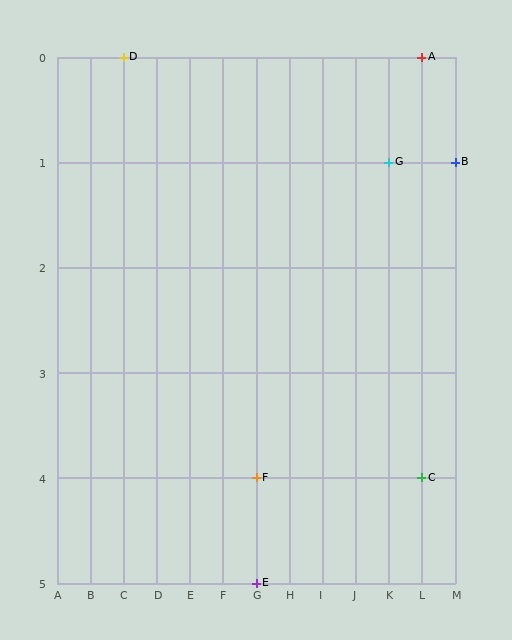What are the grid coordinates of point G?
Point G is at grid coordinates (K, 1).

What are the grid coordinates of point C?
Point C is at grid coordinates (L, 4).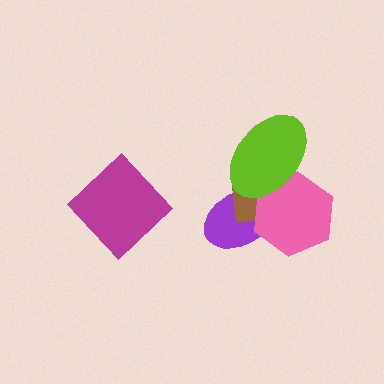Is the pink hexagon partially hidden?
Yes, it is partially covered by another shape.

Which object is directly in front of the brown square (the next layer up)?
The pink hexagon is directly in front of the brown square.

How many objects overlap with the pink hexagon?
3 objects overlap with the pink hexagon.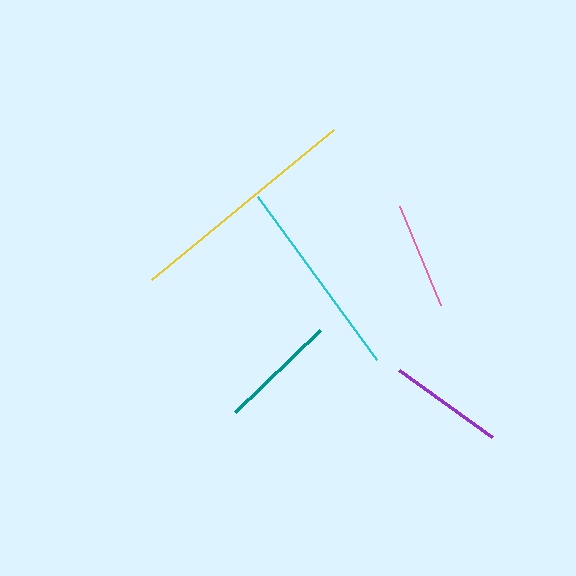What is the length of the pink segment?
The pink segment is approximately 107 pixels long.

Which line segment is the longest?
The yellow line is the longest at approximately 236 pixels.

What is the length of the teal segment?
The teal segment is approximately 118 pixels long.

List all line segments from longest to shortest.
From longest to shortest: yellow, cyan, teal, purple, pink.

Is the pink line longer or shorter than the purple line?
The purple line is longer than the pink line.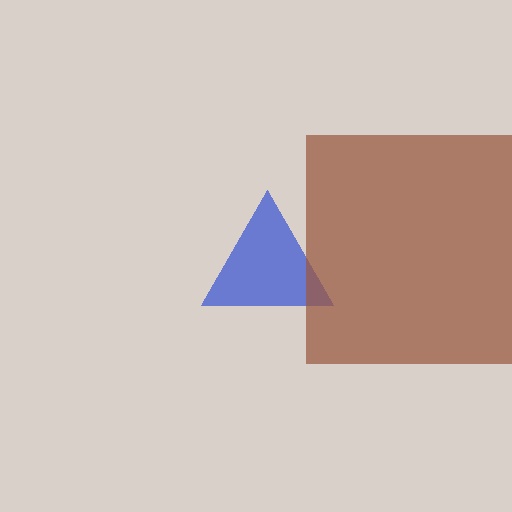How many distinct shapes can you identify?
There are 2 distinct shapes: a blue triangle, a brown square.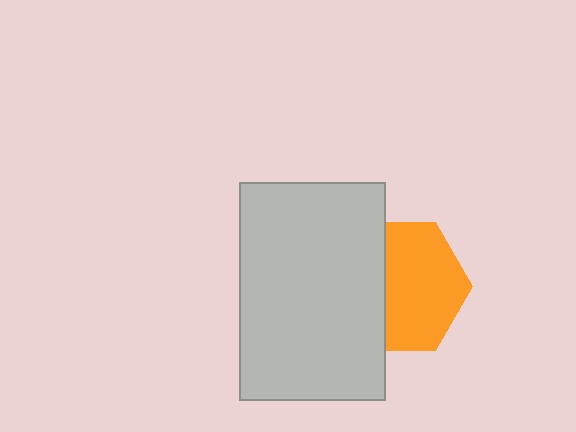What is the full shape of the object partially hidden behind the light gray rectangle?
The partially hidden object is an orange hexagon.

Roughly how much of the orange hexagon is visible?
About half of it is visible (roughly 61%).